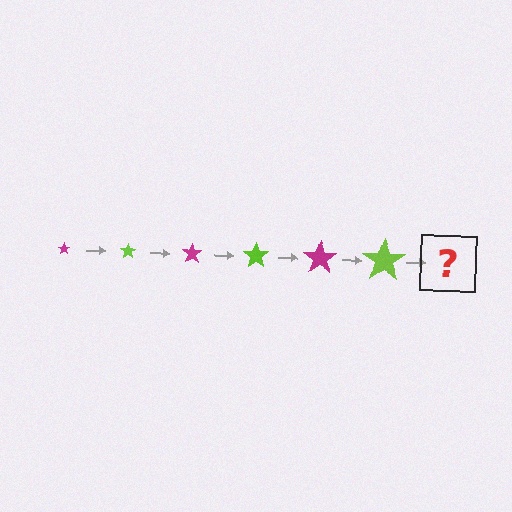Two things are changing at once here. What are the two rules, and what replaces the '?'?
The two rules are that the star grows larger each step and the color cycles through magenta and lime. The '?' should be a magenta star, larger than the previous one.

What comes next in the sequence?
The next element should be a magenta star, larger than the previous one.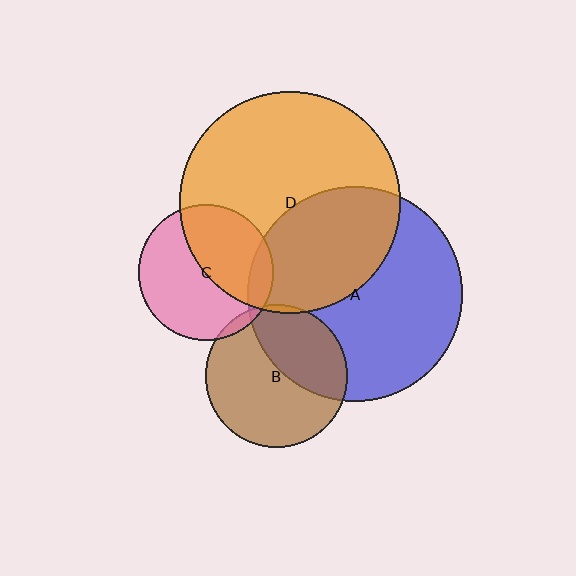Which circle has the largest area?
Circle D (orange).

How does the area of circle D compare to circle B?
Approximately 2.4 times.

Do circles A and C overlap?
Yes.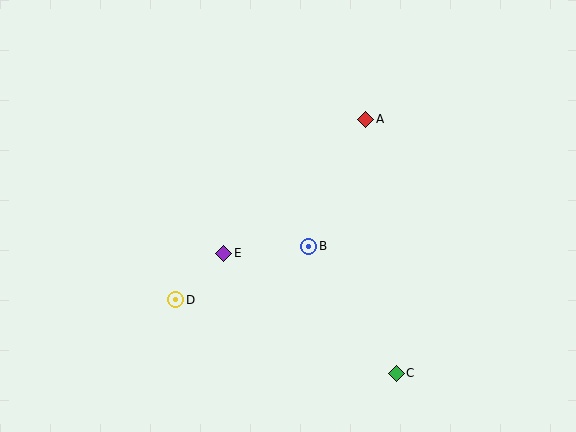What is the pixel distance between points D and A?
The distance between D and A is 262 pixels.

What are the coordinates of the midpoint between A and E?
The midpoint between A and E is at (295, 186).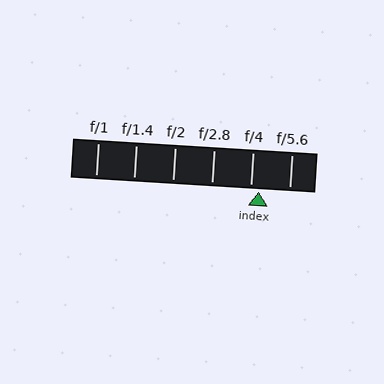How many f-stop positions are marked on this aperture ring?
There are 6 f-stop positions marked.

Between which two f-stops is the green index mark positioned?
The index mark is between f/4 and f/5.6.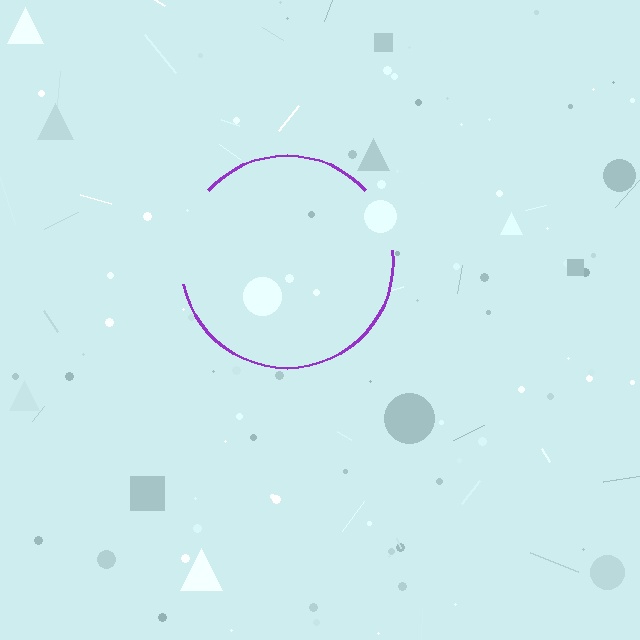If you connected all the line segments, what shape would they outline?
They would outline a circle.